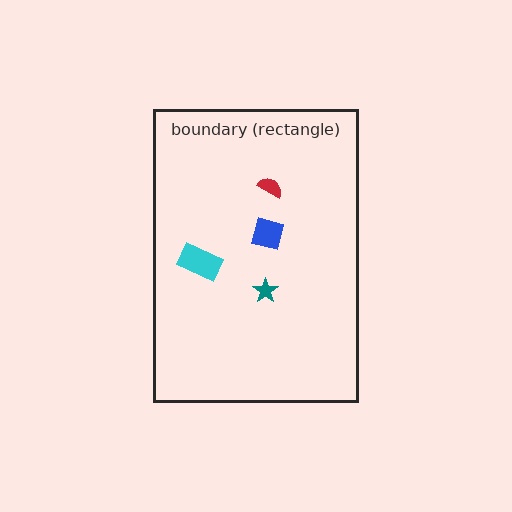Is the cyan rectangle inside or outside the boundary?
Inside.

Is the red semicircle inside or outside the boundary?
Inside.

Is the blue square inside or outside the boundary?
Inside.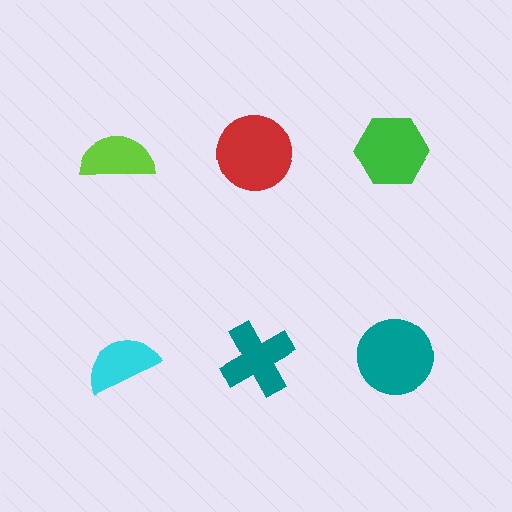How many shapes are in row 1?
3 shapes.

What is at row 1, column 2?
A red circle.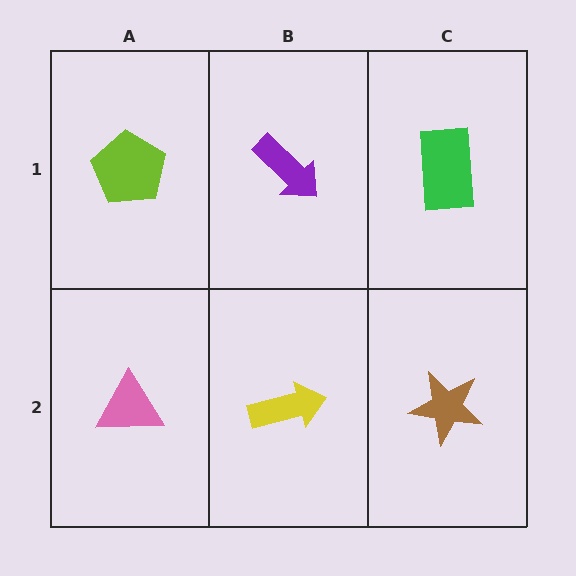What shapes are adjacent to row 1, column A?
A pink triangle (row 2, column A), a purple arrow (row 1, column B).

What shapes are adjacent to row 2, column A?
A lime pentagon (row 1, column A), a yellow arrow (row 2, column B).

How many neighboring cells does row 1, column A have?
2.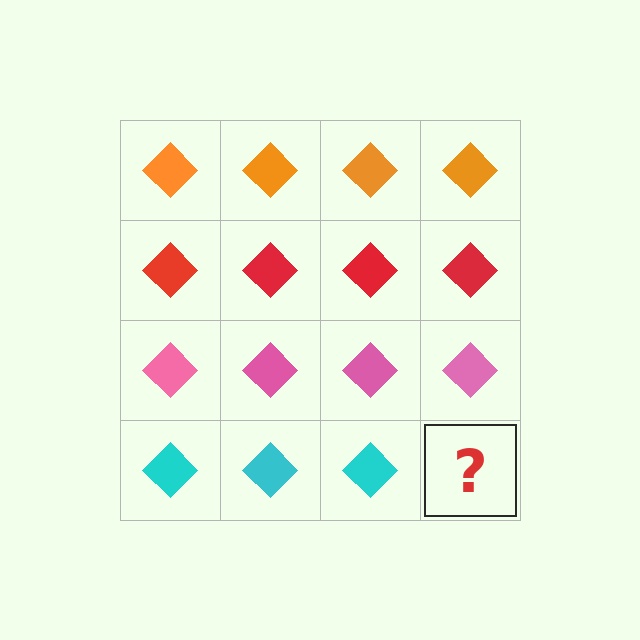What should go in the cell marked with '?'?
The missing cell should contain a cyan diamond.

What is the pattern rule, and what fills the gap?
The rule is that each row has a consistent color. The gap should be filled with a cyan diamond.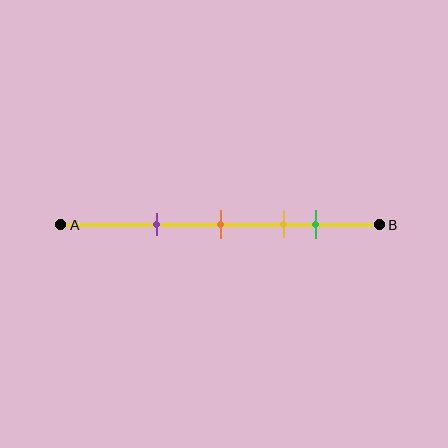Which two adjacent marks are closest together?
The yellow and green marks are the closest adjacent pair.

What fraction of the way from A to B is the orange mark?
The orange mark is approximately 50% (0.5) of the way from A to B.